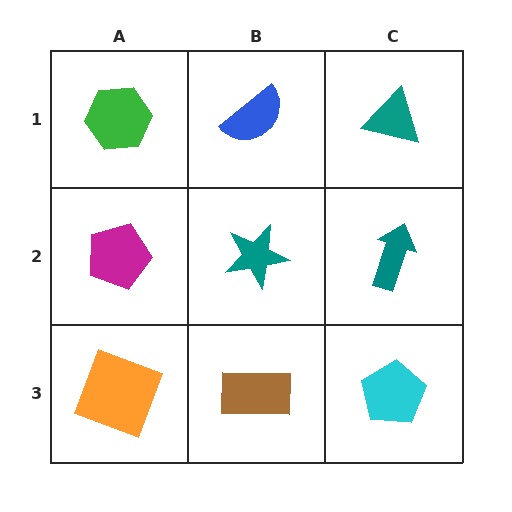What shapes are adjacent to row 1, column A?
A magenta pentagon (row 2, column A), a blue semicircle (row 1, column B).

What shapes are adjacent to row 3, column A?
A magenta pentagon (row 2, column A), a brown rectangle (row 3, column B).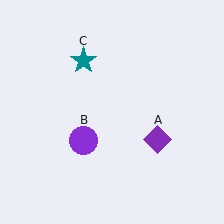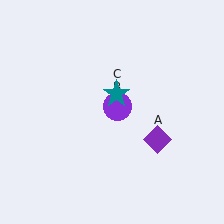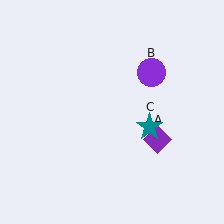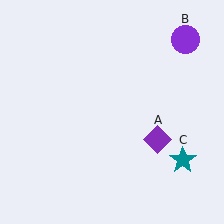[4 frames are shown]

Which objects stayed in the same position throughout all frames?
Purple diamond (object A) remained stationary.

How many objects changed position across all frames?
2 objects changed position: purple circle (object B), teal star (object C).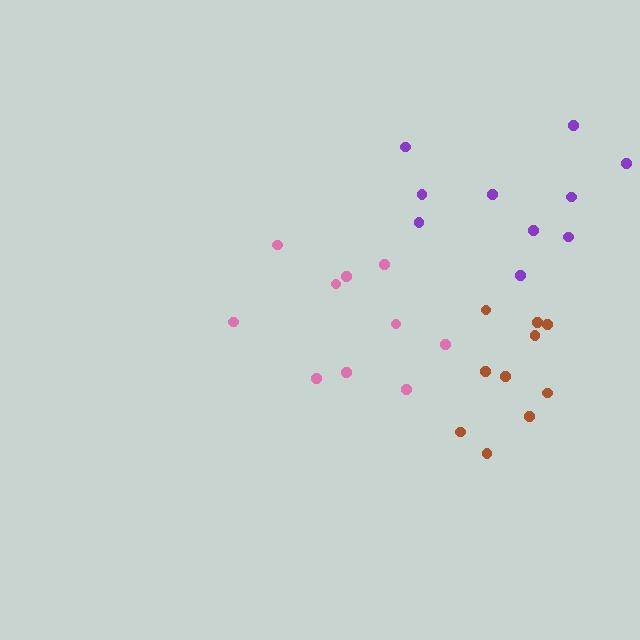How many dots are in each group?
Group 1: 10 dots, Group 2: 10 dots, Group 3: 10 dots (30 total).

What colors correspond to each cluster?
The clusters are colored: pink, brown, purple.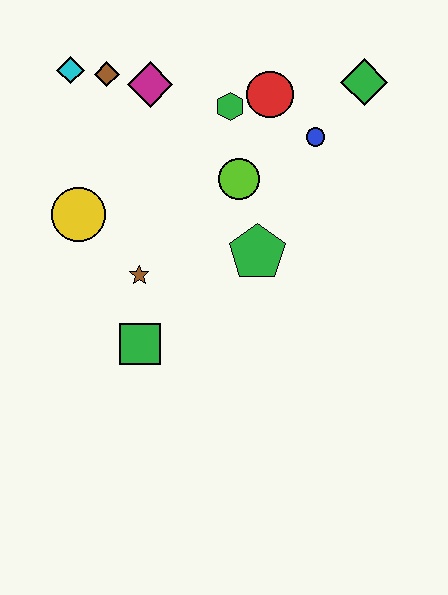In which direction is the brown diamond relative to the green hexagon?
The brown diamond is to the left of the green hexagon.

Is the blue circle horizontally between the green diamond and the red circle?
Yes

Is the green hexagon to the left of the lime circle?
Yes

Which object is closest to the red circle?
The green hexagon is closest to the red circle.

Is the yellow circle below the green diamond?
Yes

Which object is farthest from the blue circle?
The green square is farthest from the blue circle.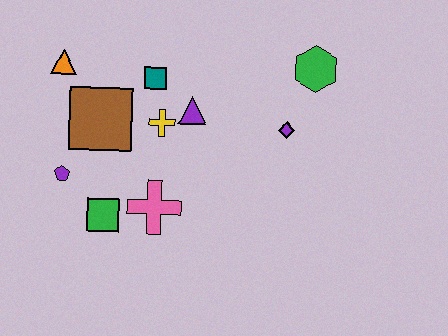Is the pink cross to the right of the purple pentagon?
Yes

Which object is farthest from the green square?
The green hexagon is farthest from the green square.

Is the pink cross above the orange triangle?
No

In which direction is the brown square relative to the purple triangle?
The brown square is to the left of the purple triangle.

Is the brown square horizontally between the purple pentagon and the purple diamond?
Yes